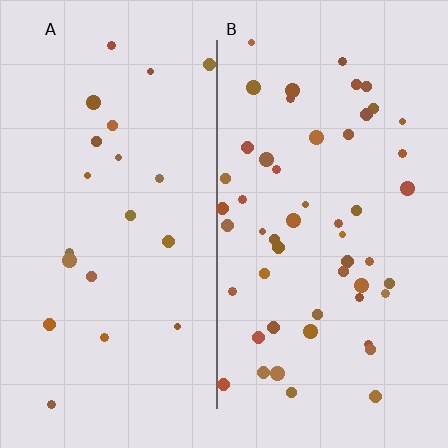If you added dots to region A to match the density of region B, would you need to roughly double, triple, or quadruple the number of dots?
Approximately triple.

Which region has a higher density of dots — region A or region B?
B (the right).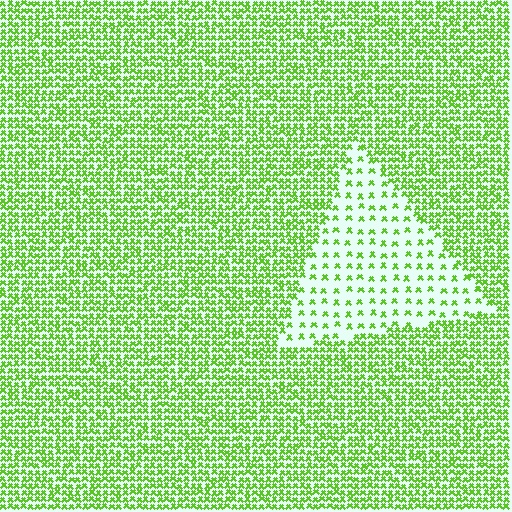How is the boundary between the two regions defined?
The boundary is defined by a change in element density (approximately 3.0x ratio). All elements are the same color, size, and shape.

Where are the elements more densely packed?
The elements are more densely packed outside the triangle boundary.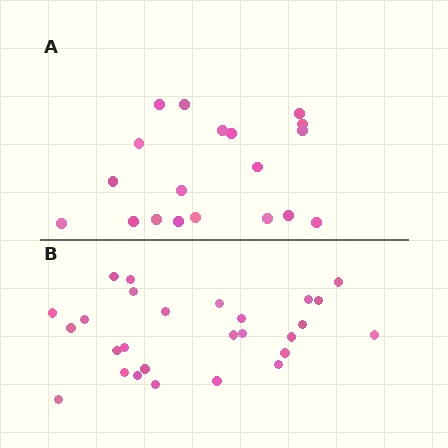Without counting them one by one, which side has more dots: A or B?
Region B (the bottom region) has more dots.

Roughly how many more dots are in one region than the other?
Region B has roughly 8 or so more dots than region A.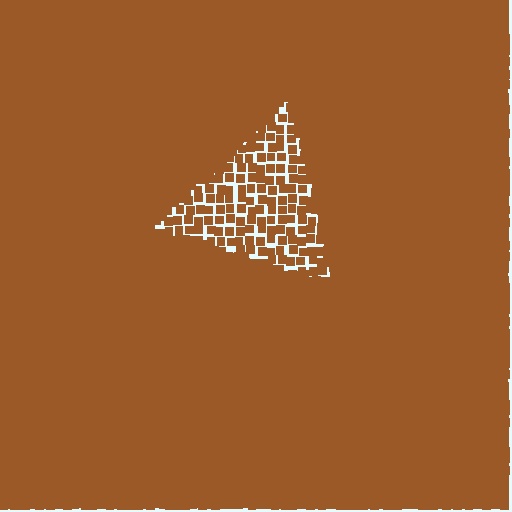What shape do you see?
I see a triangle.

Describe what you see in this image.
The image contains small brown elements arranged at two different densities. A triangle-shaped region is visible where the elements are less densely packed than the surrounding area.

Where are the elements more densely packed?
The elements are more densely packed outside the triangle boundary.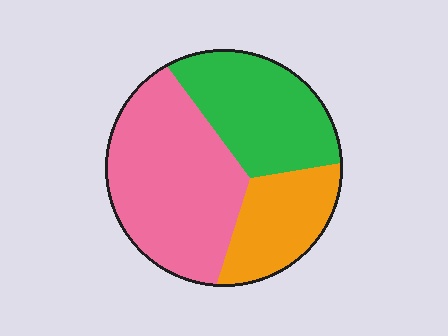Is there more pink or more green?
Pink.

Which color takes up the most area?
Pink, at roughly 45%.